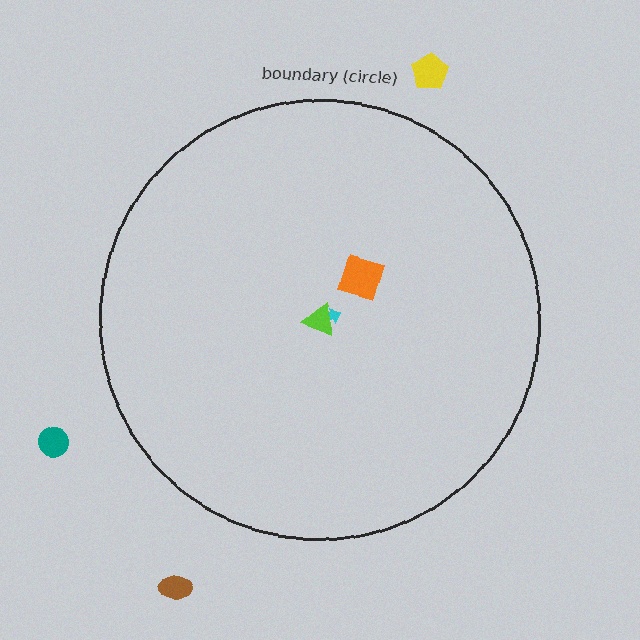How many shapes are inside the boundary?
3 inside, 3 outside.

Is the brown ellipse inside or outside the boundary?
Outside.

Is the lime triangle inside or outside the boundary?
Inside.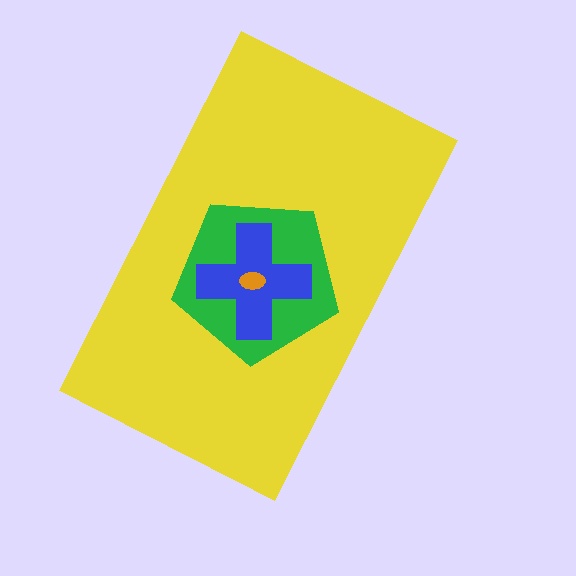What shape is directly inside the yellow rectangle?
The green pentagon.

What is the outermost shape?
The yellow rectangle.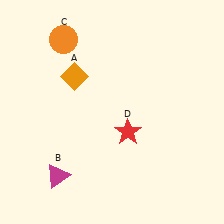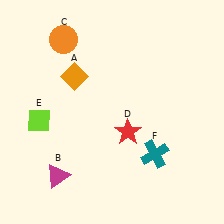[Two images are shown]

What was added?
A lime diamond (E), a teal cross (F) were added in Image 2.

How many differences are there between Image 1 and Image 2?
There are 2 differences between the two images.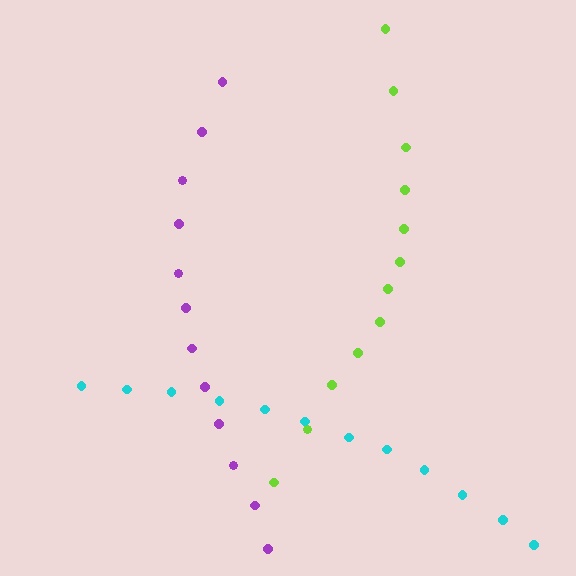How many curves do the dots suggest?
There are 3 distinct paths.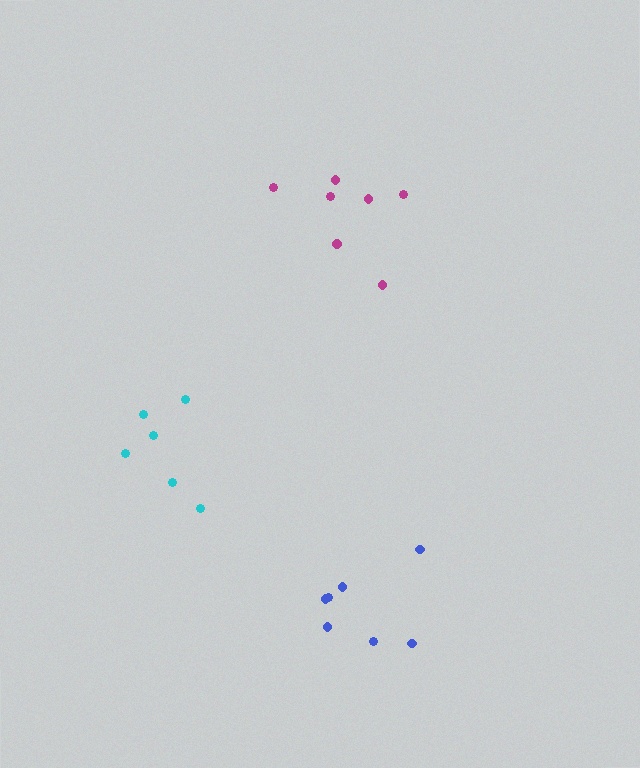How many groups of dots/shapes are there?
There are 3 groups.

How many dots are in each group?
Group 1: 6 dots, Group 2: 7 dots, Group 3: 7 dots (20 total).